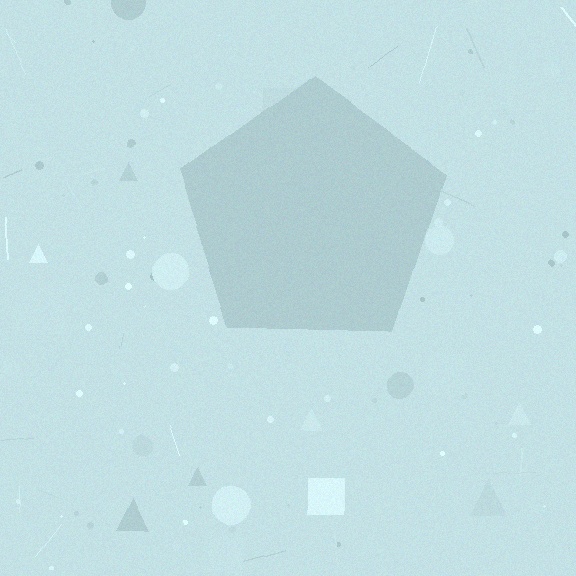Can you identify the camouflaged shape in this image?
The camouflaged shape is a pentagon.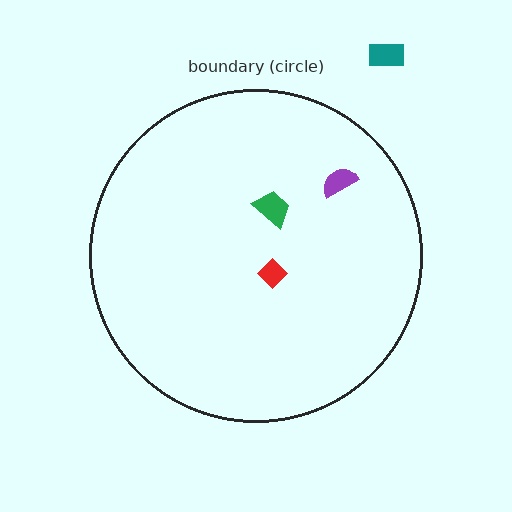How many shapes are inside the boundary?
3 inside, 1 outside.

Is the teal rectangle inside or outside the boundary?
Outside.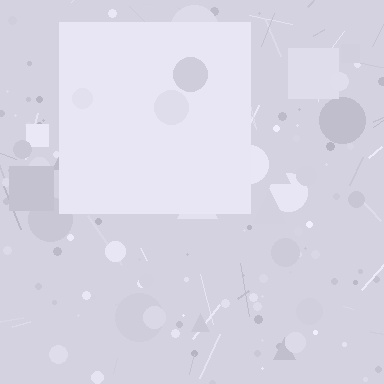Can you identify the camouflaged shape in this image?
The camouflaged shape is a square.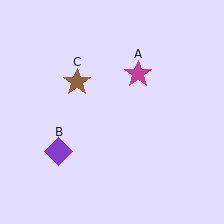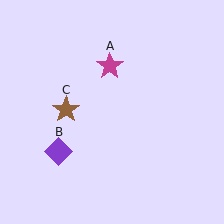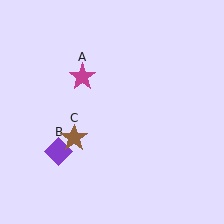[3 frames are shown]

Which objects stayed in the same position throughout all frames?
Purple diamond (object B) remained stationary.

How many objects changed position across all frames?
2 objects changed position: magenta star (object A), brown star (object C).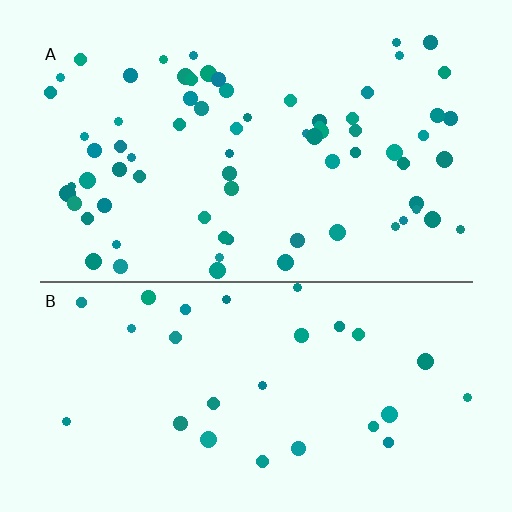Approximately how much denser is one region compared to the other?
Approximately 2.5× — region A over region B.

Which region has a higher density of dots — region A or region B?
A (the top).